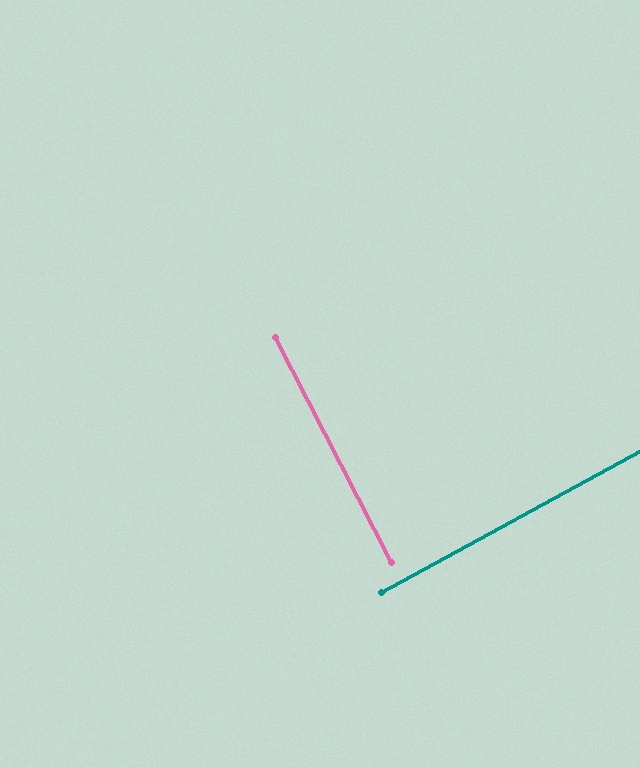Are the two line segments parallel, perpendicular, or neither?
Perpendicular — they meet at approximately 89°.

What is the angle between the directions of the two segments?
Approximately 89 degrees.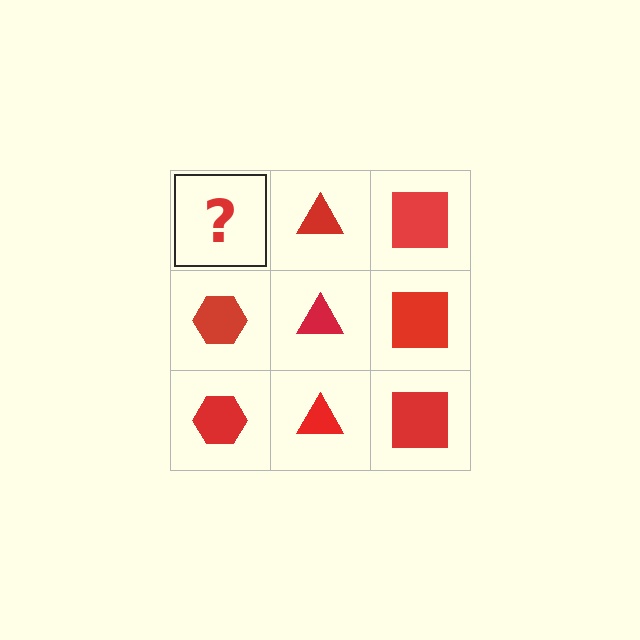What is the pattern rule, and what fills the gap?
The rule is that each column has a consistent shape. The gap should be filled with a red hexagon.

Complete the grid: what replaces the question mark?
The question mark should be replaced with a red hexagon.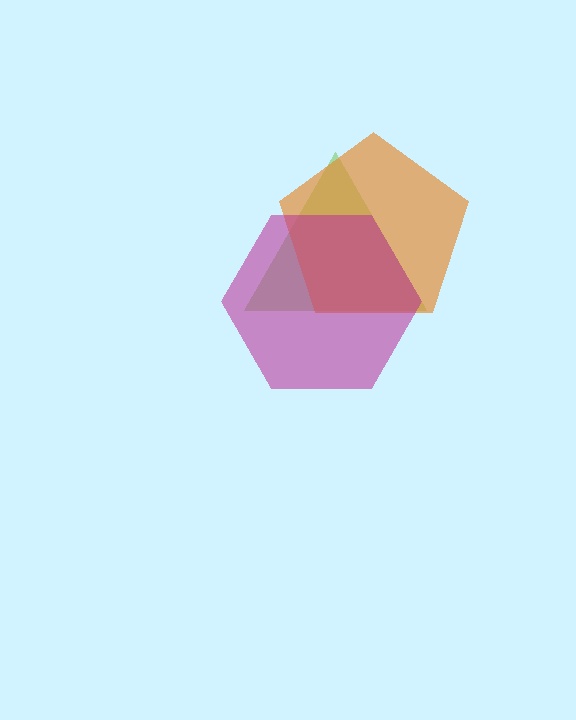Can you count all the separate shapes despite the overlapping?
Yes, there are 3 separate shapes.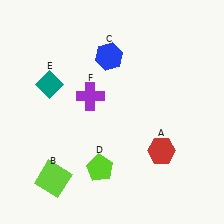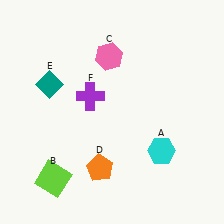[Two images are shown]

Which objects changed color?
A changed from red to cyan. C changed from blue to pink. D changed from lime to orange.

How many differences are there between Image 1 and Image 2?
There are 3 differences between the two images.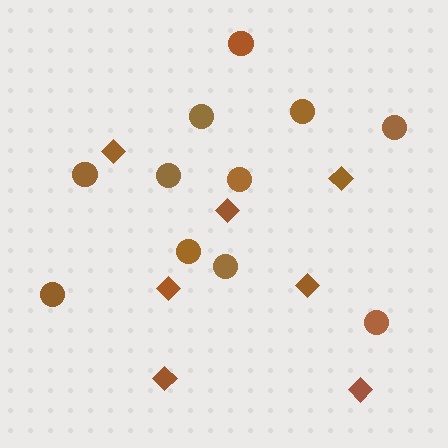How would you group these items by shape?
There are 2 groups: one group of diamonds (7) and one group of circles (11).